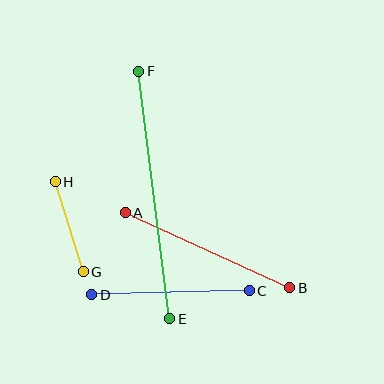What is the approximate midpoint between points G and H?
The midpoint is at approximately (69, 227) pixels.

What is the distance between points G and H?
The distance is approximately 94 pixels.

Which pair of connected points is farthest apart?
Points E and F are farthest apart.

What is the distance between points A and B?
The distance is approximately 181 pixels.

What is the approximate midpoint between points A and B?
The midpoint is at approximately (208, 250) pixels.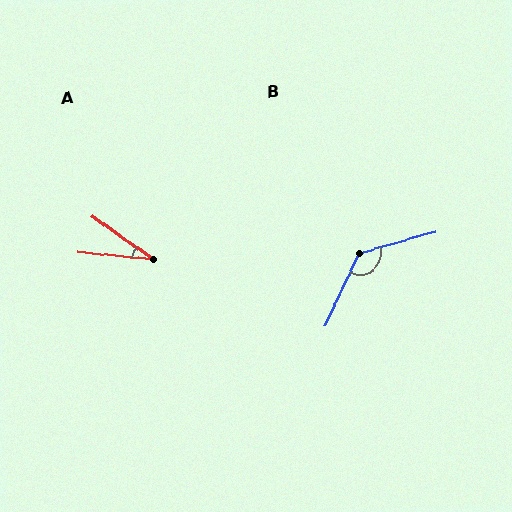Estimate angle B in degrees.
Approximately 131 degrees.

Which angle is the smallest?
A, at approximately 30 degrees.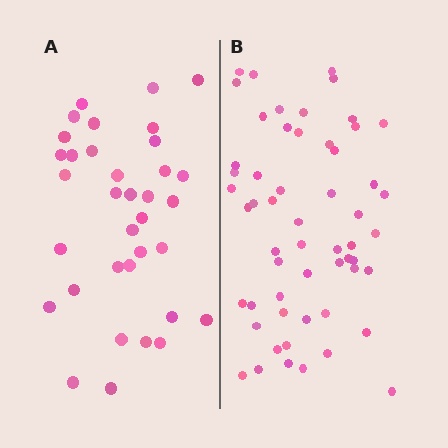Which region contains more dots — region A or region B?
Region B (the right region) has more dots.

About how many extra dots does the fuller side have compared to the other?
Region B has approximately 20 more dots than region A.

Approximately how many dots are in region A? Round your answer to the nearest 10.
About 40 dots. (The exact count is 35, which rounds to 40.)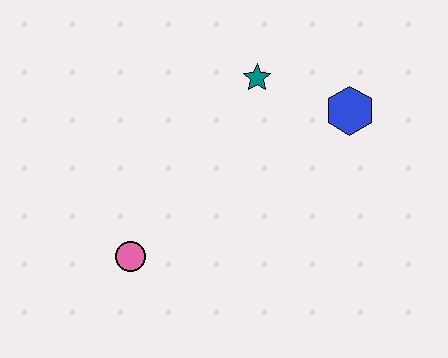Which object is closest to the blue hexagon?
The teal star is closest to the blue hexagon.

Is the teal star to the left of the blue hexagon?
Yes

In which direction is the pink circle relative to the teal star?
The pink circle is below the teal star.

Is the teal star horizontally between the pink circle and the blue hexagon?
Yes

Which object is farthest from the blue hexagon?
The pink circle is farthest from the blue hexagon.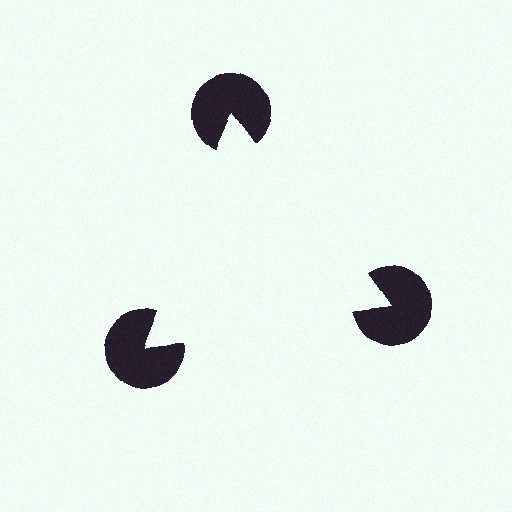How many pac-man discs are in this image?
There are 3 — one at each vertex of the illusory triangle.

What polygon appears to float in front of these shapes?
An illusory triangle — its edges are inferred from the aligned wedge cuts in the pac-man discs, not physically drawn.